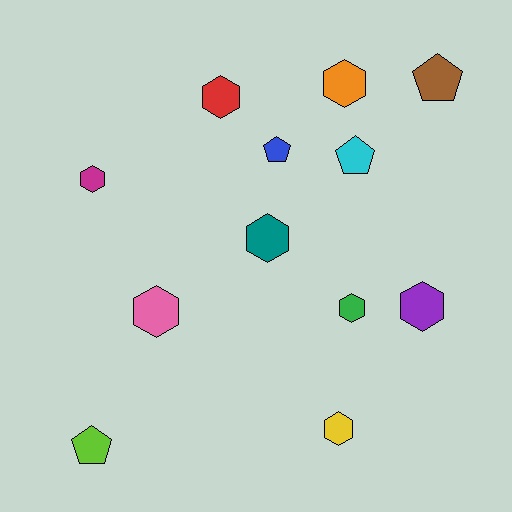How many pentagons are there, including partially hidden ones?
There are 4 pentagons.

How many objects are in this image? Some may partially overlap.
There are 12 objects.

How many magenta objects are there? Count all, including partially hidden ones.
There is 1 magenta object.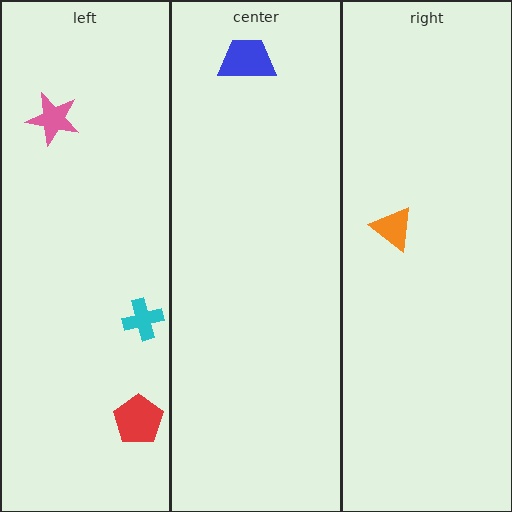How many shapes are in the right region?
1.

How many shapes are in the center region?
1.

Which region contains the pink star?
The left region.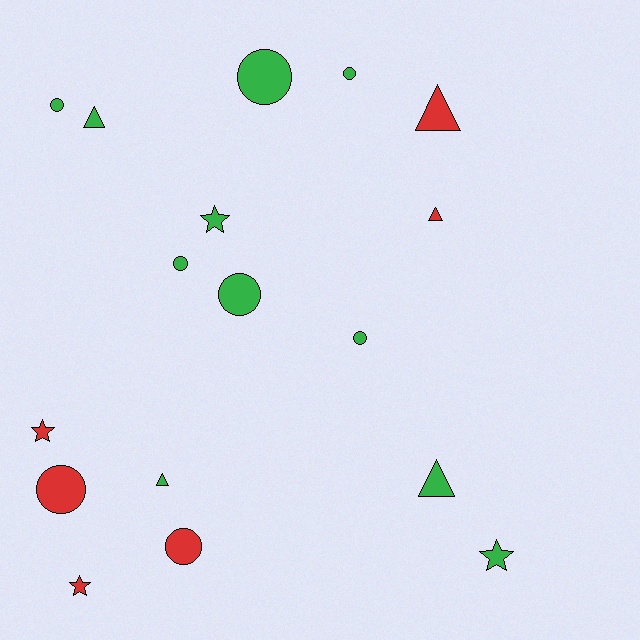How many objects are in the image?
There are 17 objects.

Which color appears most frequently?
Green, with 11 objects.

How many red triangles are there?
There are 2 red triangles.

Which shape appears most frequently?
Circle, with 8 objects.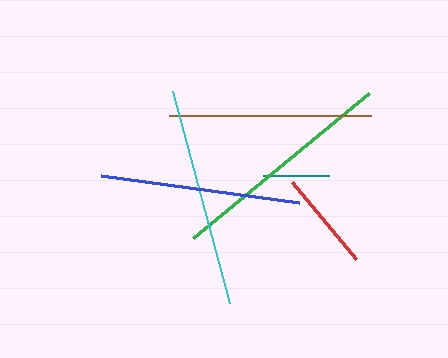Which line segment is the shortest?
The teal line is the shortest at approximately 66 pixels.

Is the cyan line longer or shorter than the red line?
The cyan line is longer than the red line.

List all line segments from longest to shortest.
From longest to shortest: green, cyan, brown, blue, red, teal.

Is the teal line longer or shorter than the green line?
The green line is longer than the teal line.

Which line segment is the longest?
The green line is the longest at approximately 228 pixels.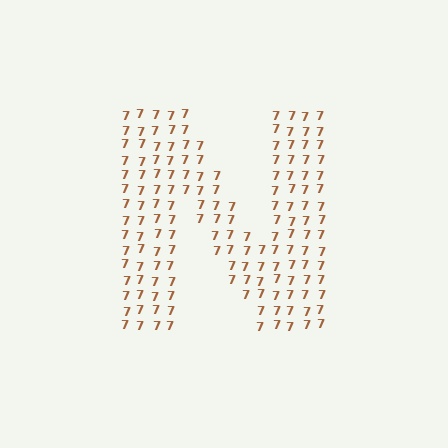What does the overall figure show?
The overall figure shows the letter N.